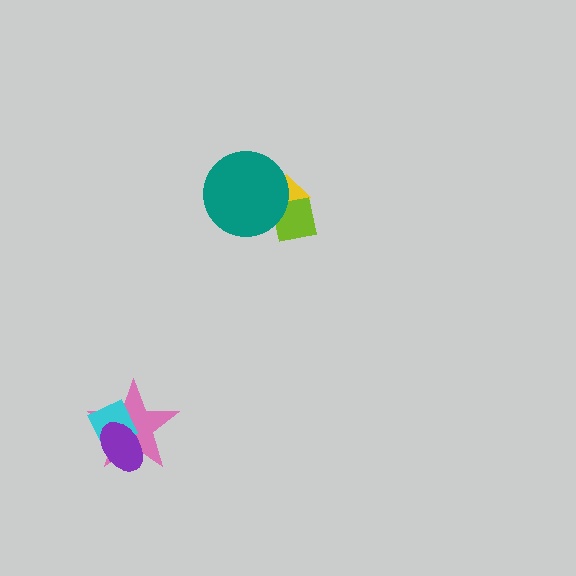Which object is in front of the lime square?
The teal circle is in front of the lime square.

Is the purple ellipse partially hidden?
No, no other shape covers it.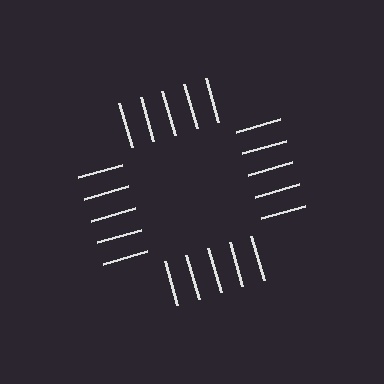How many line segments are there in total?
20 — 5 along each of the 4 edges.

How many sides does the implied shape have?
4 sides — the line-ends trace a square.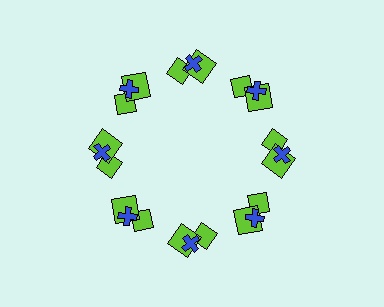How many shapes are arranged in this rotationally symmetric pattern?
There are 24 shapes, arranged in 8 groups of 3.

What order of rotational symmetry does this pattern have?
This pattern has 8-fold rotational symmetry.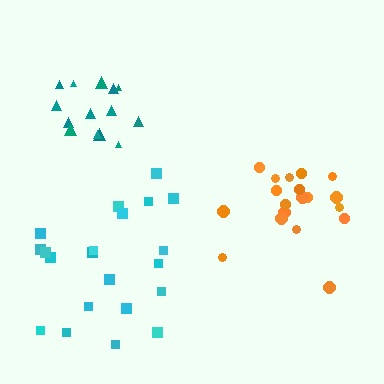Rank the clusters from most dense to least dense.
teal, orange, cyan.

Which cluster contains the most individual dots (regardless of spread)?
Cyan (21).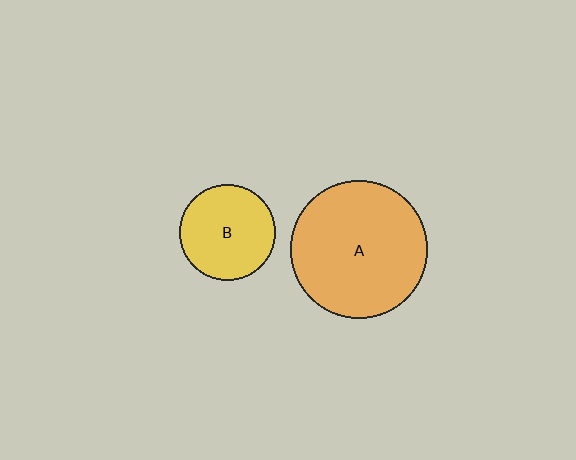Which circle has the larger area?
Circle A (orange).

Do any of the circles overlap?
No, none of the circles overlap.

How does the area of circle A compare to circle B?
Approximately 2.0 times.